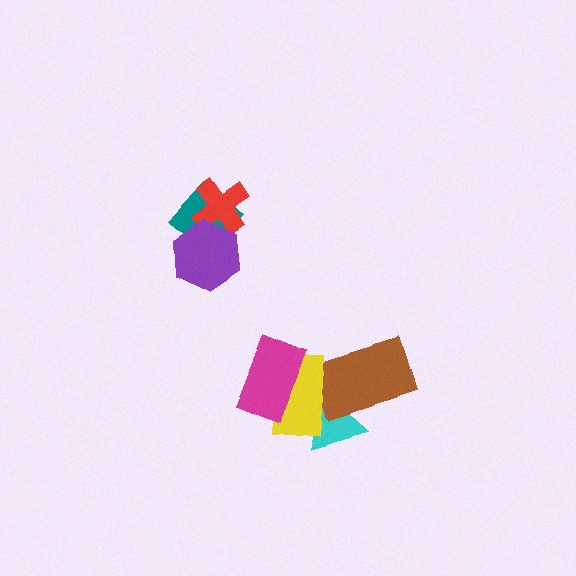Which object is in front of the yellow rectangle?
The magenta rectangle is in front of the yellow rectangle.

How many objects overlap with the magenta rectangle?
1 object overlaps with the magenta rectangle.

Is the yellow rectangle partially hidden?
Yes, it is partially covered by another shape.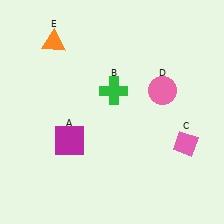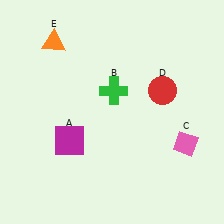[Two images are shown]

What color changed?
The circle (D) changed from pink in Image 1 to red in Image 2.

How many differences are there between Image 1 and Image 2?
There is 1 difference between the two images.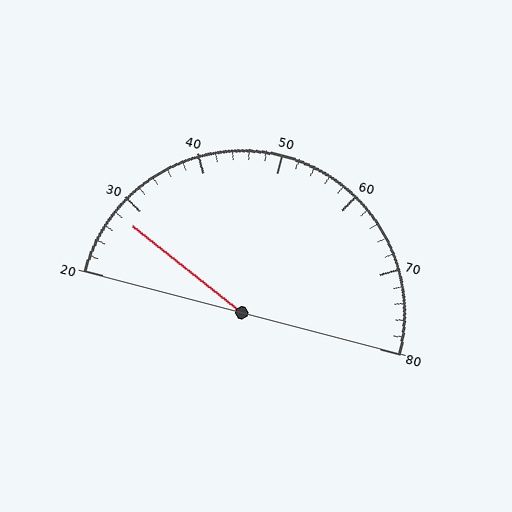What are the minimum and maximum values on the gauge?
The gauge ranges from 20 to 80.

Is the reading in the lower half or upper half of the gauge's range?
The reading is in the lower half of the range (20 to 80).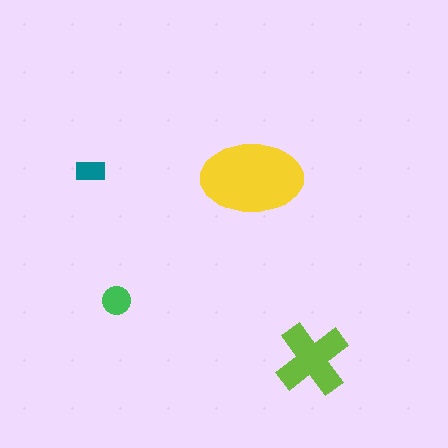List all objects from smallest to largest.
The teal rectangle, the green circle, the lime cross, the yellow ellipse.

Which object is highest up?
The teal rectangle is topmost.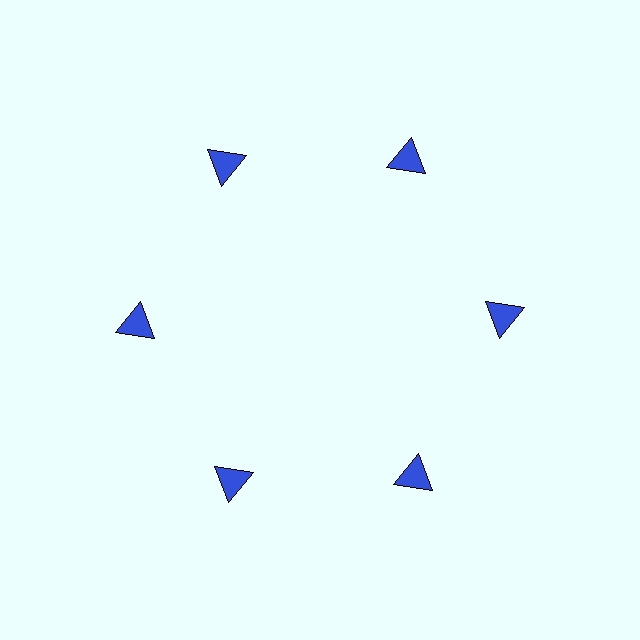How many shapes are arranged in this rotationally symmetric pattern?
There are 6 shapes, arranged in 6 groups of 1.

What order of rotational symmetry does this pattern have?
This pattern has 6-fold rotational symmetry.